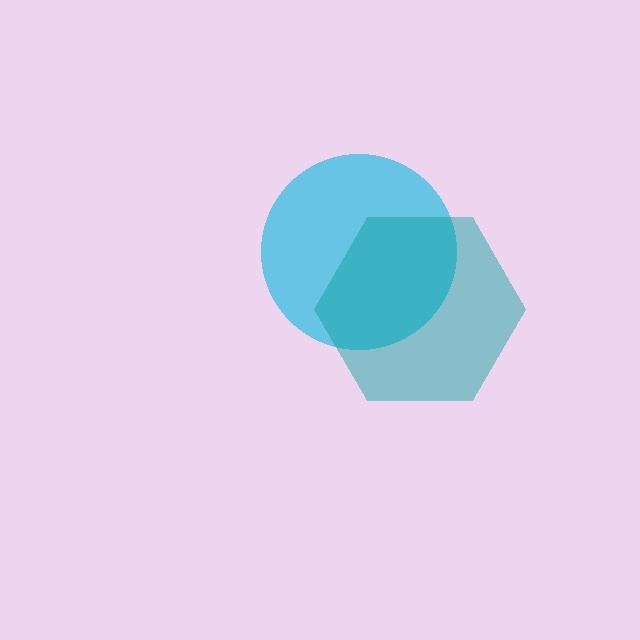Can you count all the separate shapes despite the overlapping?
Yes, there are 2 separate shapes.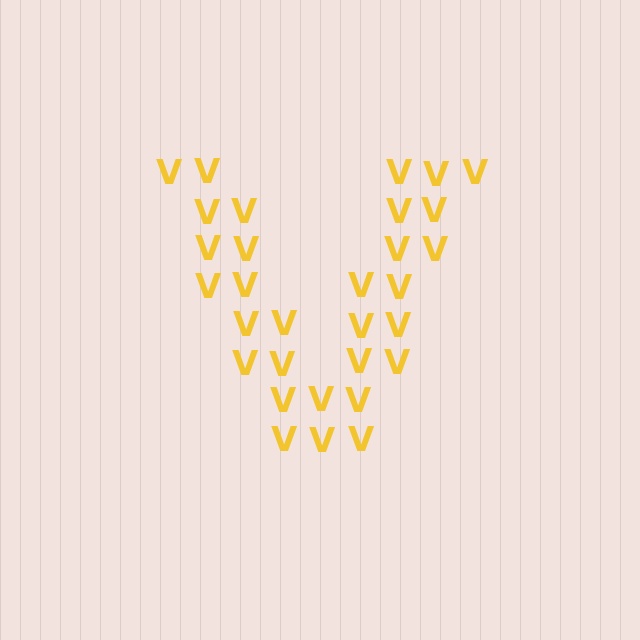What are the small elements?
The small elements are letter V's.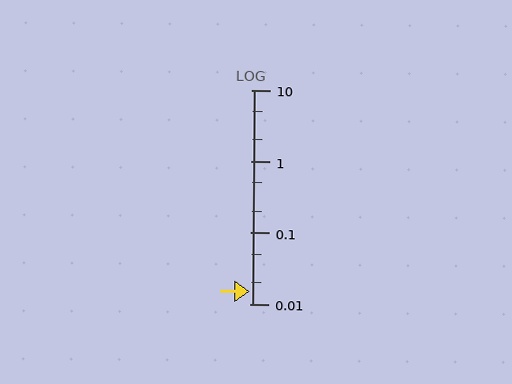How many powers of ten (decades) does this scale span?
The scale spans 3 decades, from 0.01 to 10.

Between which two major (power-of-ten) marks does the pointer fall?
The pointer is between 0.01 and 0.1.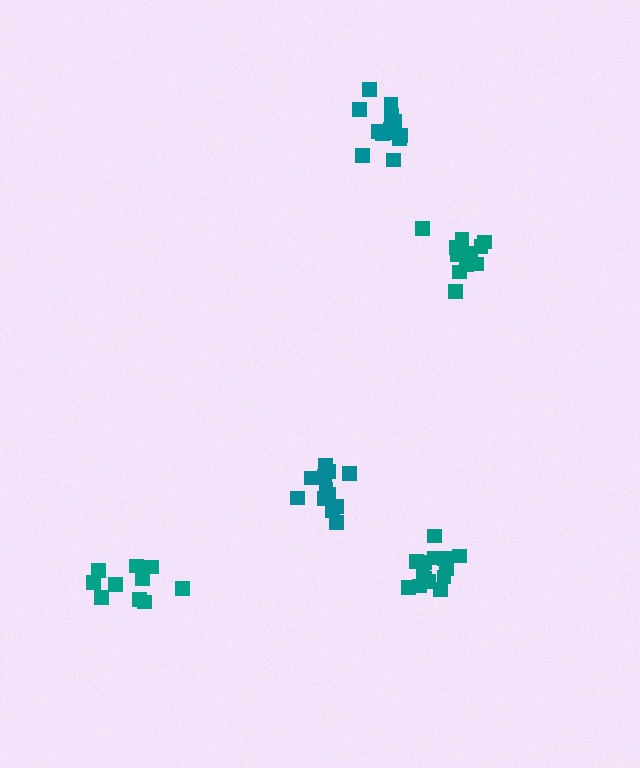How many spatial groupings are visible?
There are 5 spatial groupings.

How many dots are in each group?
Group 1: 10 dots, Group 2: 12 dots, Group 3: 12 dots, Group 4: 13 dots, Group 5: 14 dots (61 total).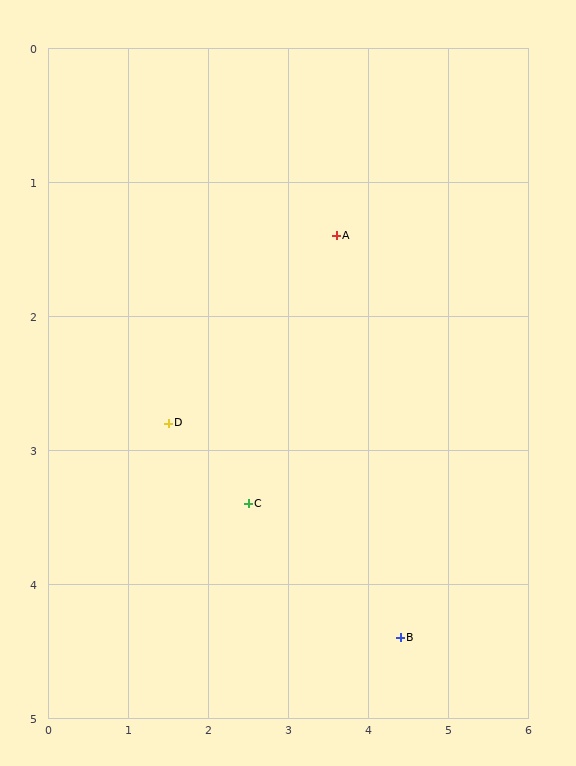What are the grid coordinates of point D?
Point D is at approximately (1.5, 2.8).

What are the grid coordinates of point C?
Point C is at approximately (2.5, 3.4).